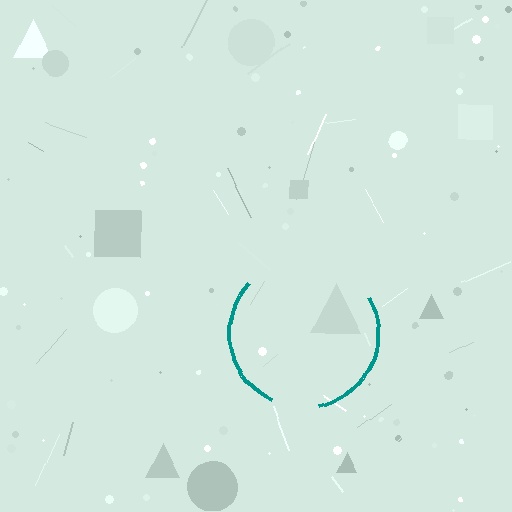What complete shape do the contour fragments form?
The contour fragments form a circle.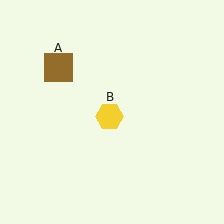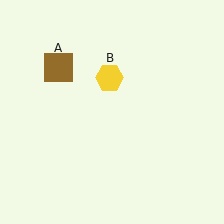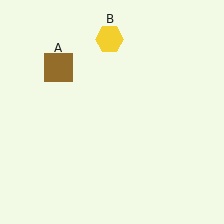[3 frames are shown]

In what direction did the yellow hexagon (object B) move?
The yellow hexagon (object B) moved up.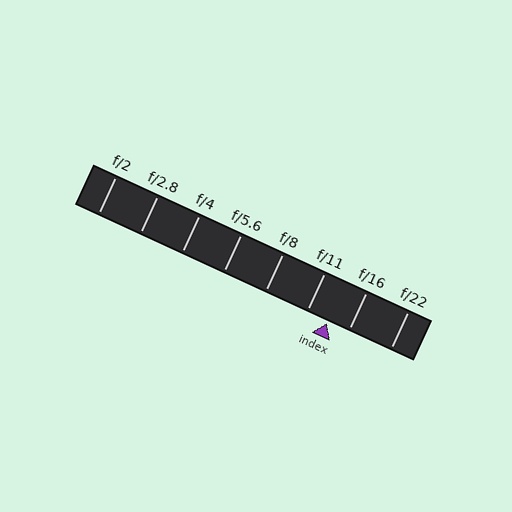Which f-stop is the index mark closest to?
The index mark is closest to f/16.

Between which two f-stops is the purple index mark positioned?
The index mark is between f/11 and f/16.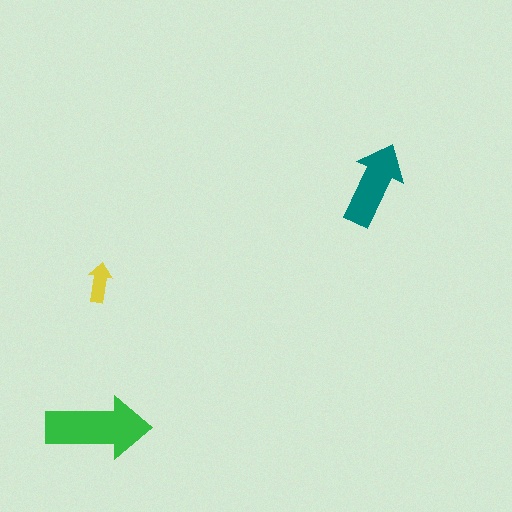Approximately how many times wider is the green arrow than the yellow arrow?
About 2.5 times wider.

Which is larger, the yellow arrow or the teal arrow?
The teal one.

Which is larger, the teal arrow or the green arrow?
The green one.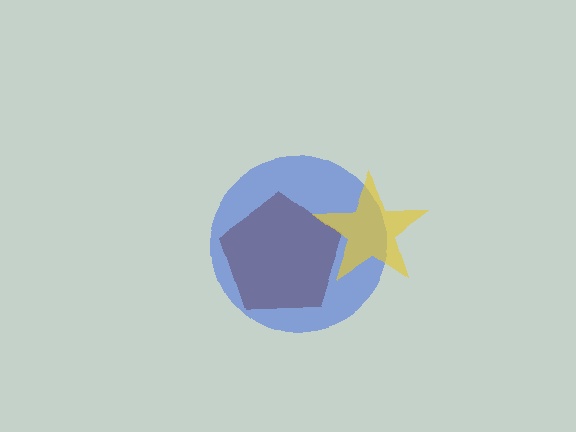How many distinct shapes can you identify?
There are 3 distinct shapes: a brown pentagon, a blue circle, a yellow star.